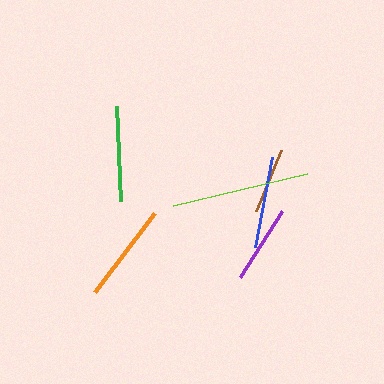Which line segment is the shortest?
The brown line is the shortest at approximately 66 pixels.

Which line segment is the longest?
The lime line is the longest at approximately 138 pixels.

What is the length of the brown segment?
The brown segment is approximately 66 pixels long.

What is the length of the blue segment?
The blue segment is approximately 92 pixels long.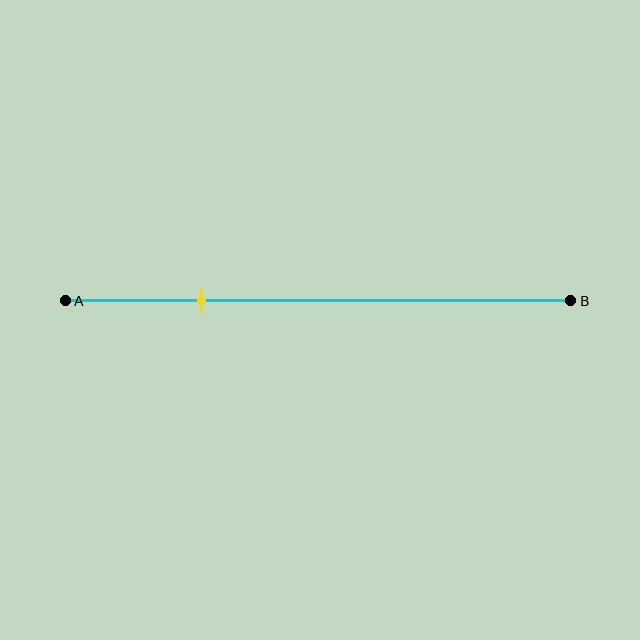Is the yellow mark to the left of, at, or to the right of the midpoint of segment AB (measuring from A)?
The yellow mark is to the left of the midpoint of segment AB.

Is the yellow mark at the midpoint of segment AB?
No, the mark is at about 25% from A, not at the 50% midpoint.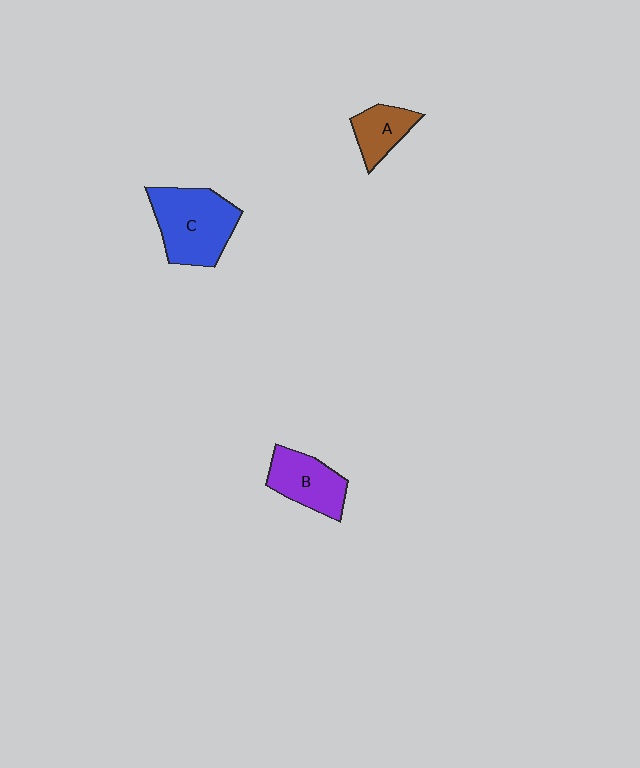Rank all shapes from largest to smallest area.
From largest to smallest: C (blue), B (purple), A (brown).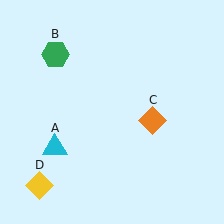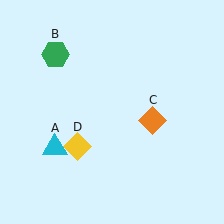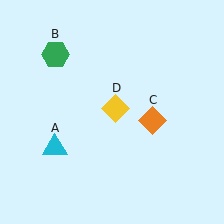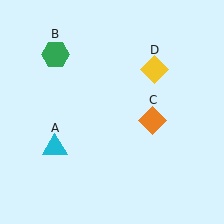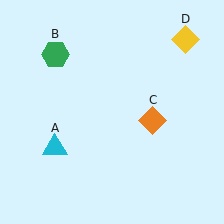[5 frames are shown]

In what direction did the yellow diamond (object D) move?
The yellow diamond (object D) moved up and to the right.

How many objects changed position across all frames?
1 object changed position: yellow diamond (object D).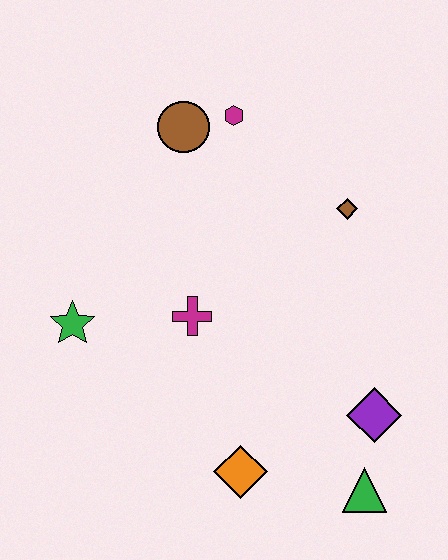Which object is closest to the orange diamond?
The green triangle is closest to the orange diamond.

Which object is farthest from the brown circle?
The green triangle is farthest from the brown circle.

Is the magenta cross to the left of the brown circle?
No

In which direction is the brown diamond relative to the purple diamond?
The brown diamond is above the purple diamond.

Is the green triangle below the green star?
Yes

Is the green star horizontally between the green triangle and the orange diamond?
No